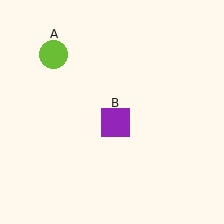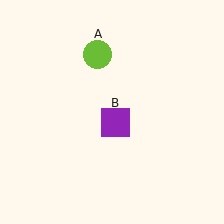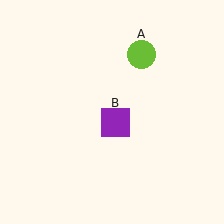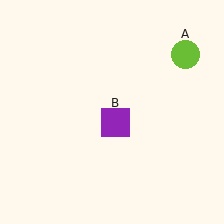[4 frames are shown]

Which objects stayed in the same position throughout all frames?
Purple square (object B) remained stationary.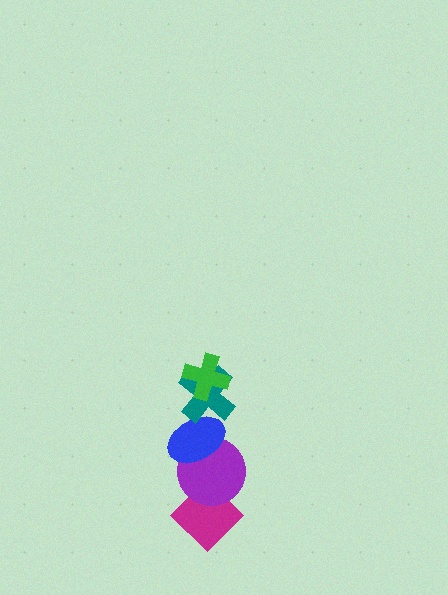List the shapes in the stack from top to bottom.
From top to bottom: the green cross, the teal cross, the blue ellipse, the purple circle, the magenta diamond.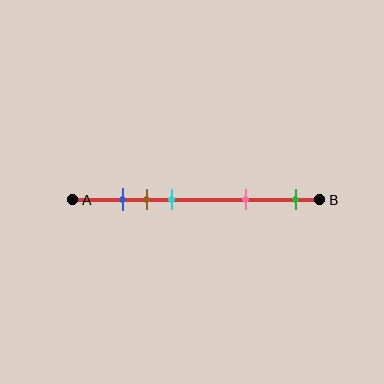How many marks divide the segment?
There are 5 marks dividing the segment.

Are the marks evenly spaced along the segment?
No, the marks are not evenly spaced.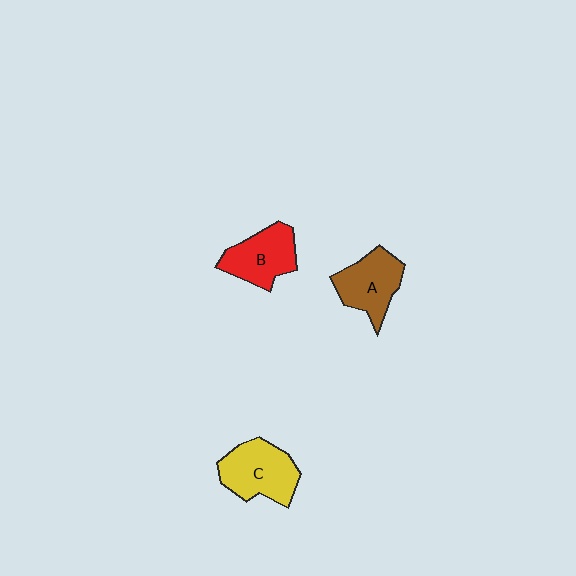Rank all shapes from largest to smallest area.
From largest to smallest: C (yellow), A (brown), B (red).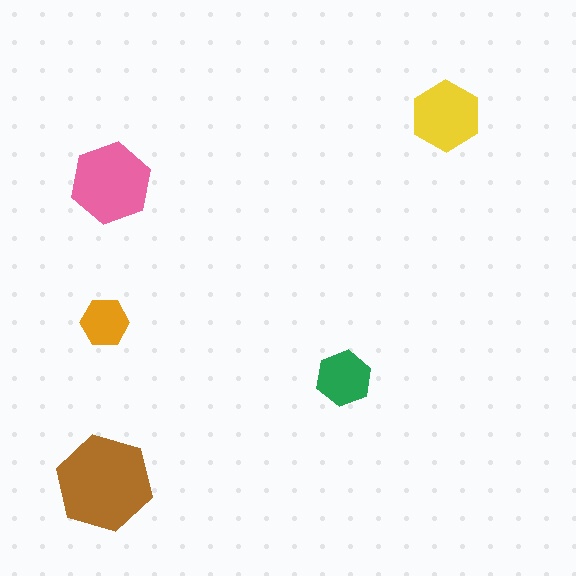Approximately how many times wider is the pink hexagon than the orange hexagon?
About 1.5 times wider.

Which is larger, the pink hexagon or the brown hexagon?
The brown one.